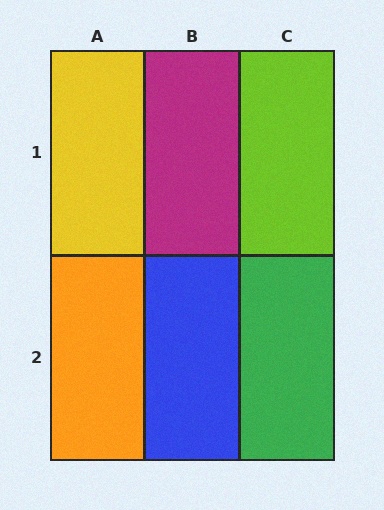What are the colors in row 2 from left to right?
Orange, blue, green.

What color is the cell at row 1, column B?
Magenta.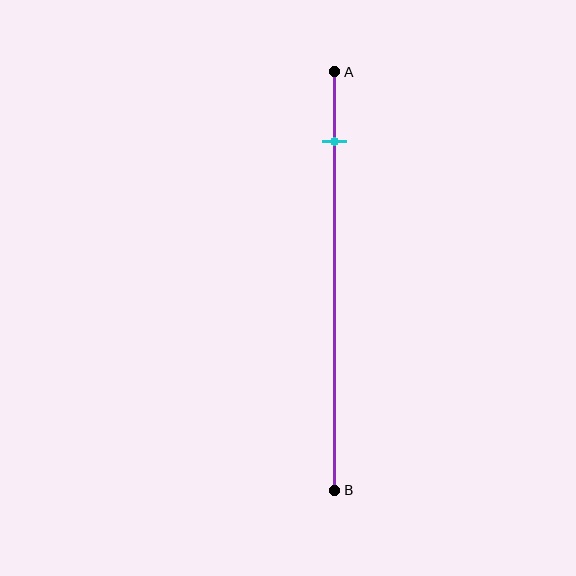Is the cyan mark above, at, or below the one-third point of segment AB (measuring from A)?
The cyan mark is above the one-third point of segment AB.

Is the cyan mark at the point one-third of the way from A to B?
No, the mark is at about 15% from A, not at the 33% one-third point.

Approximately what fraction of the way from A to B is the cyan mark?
The cyan mark is approximately 15% of the way from A to B.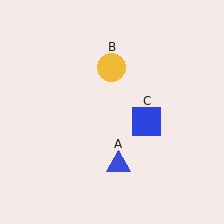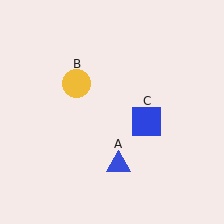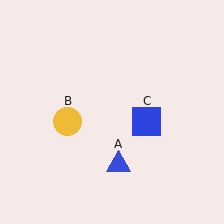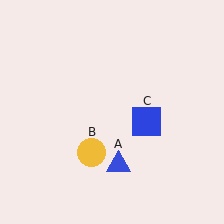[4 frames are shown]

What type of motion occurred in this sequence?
The yellow circle (object B) rotated counterclockwise around the center of the scene.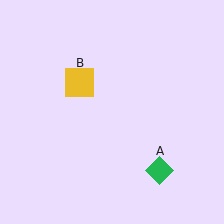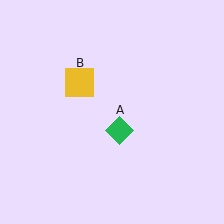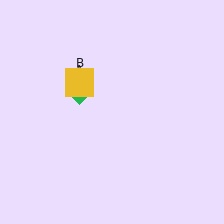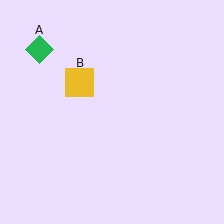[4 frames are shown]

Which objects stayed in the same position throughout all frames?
Yellow square (object B) remained stationary.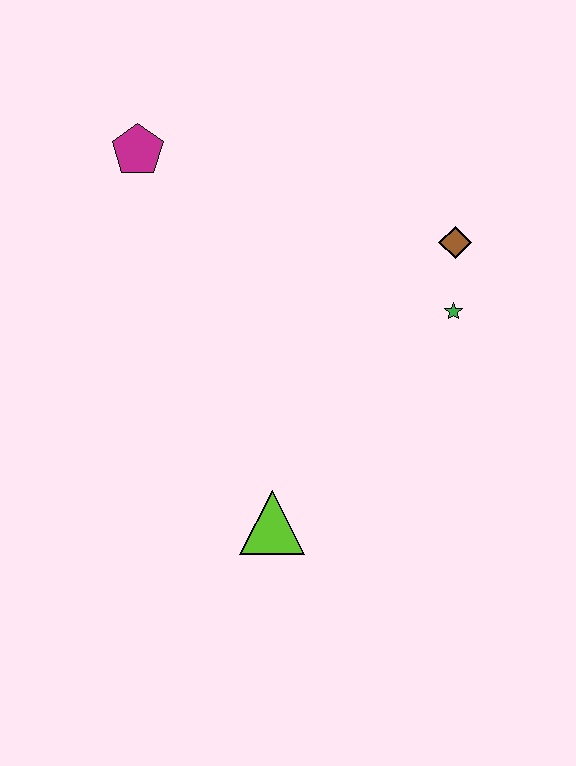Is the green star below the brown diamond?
Yes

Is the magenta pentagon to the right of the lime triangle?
No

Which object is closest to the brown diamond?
The green star is closest to the brown diamond.